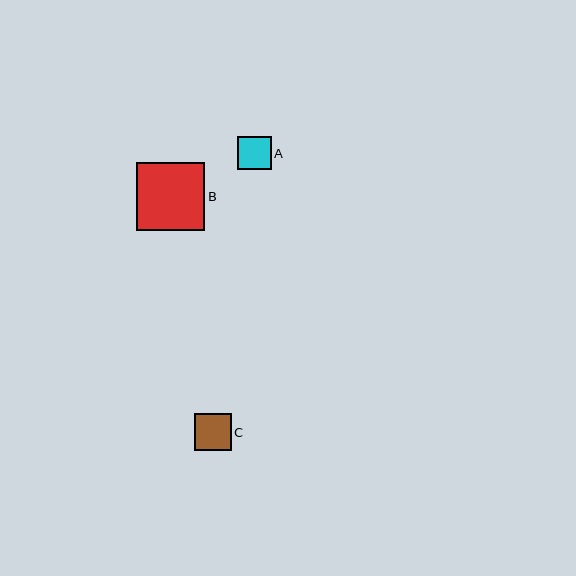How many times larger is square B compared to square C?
Square B is approximately 1.9 times the size of square C.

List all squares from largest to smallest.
From largest to smallest: B, C, A.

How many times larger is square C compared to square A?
Square C is approximately 1.1 times the size of square A.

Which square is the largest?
Square B is the largest with a size of approximately 68 pixels.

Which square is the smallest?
Square A is the smallest with a size of approximately 33 pixels.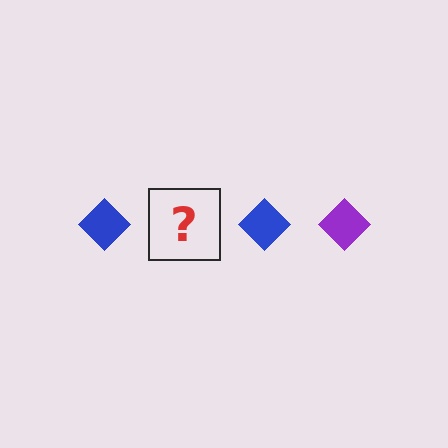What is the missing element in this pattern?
The missing element is a purple diamond.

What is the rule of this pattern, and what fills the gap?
The rule is that the pattern cycles through blue, purple diamonds. The gap should be filled with a purple diamond.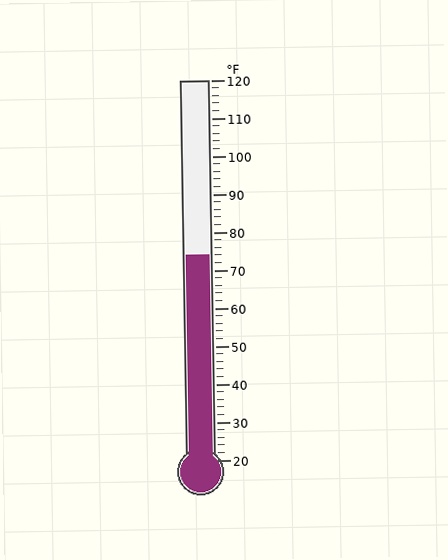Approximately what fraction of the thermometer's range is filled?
The thermometer is filled to approximately 55% of its range.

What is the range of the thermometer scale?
The thermometer scale ranges from 20°F to 120°F.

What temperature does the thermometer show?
The thermometer shows approximately 74°F.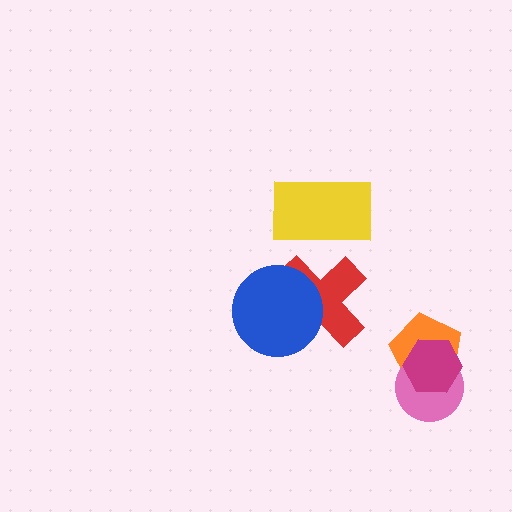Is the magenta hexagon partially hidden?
No, no other shape covers it.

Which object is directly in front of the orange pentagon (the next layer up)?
The pink circle is directly in front of the orange pentagon.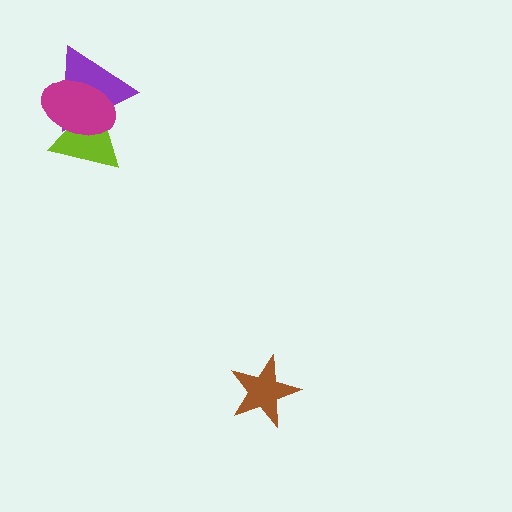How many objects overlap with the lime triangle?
2 objects overlap with the lime triangle.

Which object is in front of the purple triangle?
The magenta ellipse is in front of the purple triangle.